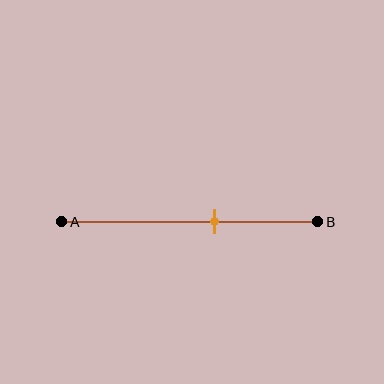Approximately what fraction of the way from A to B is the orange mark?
The orange mark is approximately 60% of the way from A to B.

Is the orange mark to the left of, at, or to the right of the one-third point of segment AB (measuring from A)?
The orange mark is to the right of the one-third point of segment AB.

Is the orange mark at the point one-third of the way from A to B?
No, the mark is at about 60% from A, not at the 33% one-third point.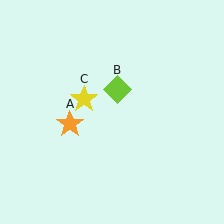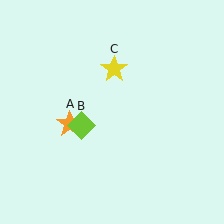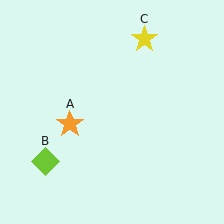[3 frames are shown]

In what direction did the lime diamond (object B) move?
The lime diamond (object B) moved down and to the left.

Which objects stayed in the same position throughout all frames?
Orange star (object A) remained stationary.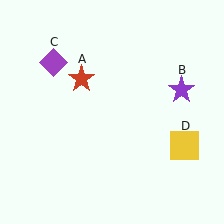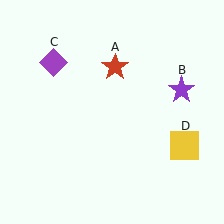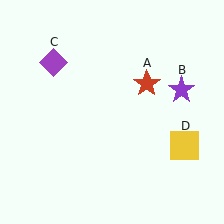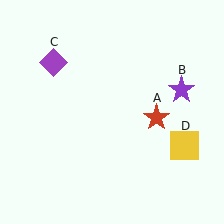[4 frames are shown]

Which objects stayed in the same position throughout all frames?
Purple star (object B) and purple diamond (object C) and yellow square (object D) remained stationary.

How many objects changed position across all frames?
1 object changed position: red star (object A).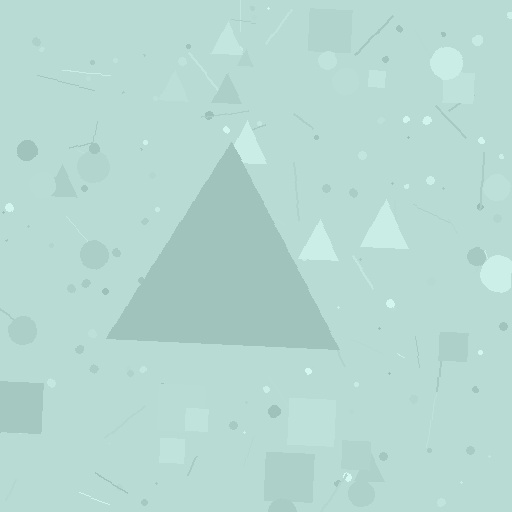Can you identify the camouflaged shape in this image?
The camouflaged shape is a triangle.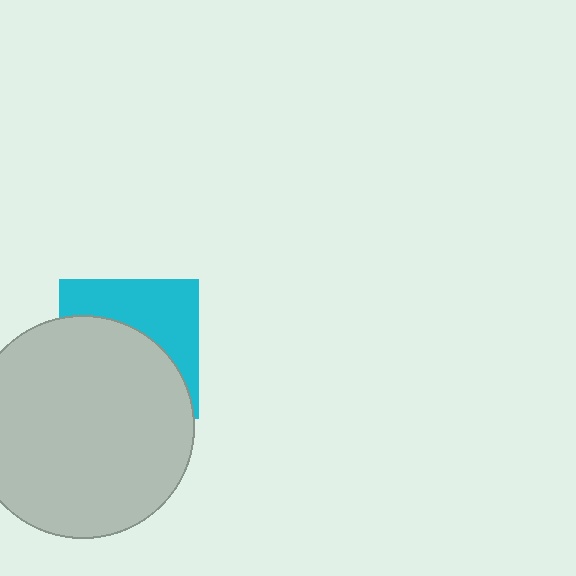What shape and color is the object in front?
The object in front is a light gray circle.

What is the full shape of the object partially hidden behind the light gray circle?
The partially hidden object is a cyan square.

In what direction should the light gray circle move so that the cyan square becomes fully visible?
The light gray circle should move down. That is the shortest direction to clear the overlap and leave the cyan square fully visible.